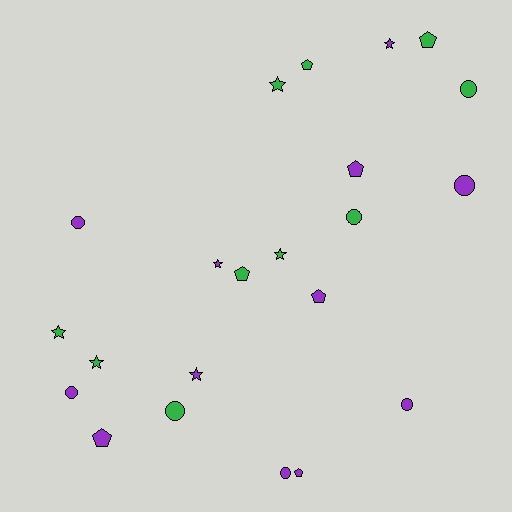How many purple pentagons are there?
There are 4 purple pentagons.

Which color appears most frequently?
Purple, with 12 objects.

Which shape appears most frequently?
Circle, with 8 objects.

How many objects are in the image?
There are 22 objects.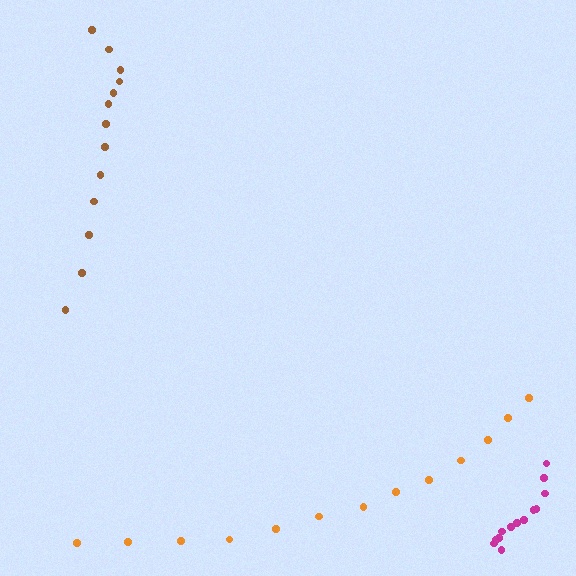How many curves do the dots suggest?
There are 3 distinct paths.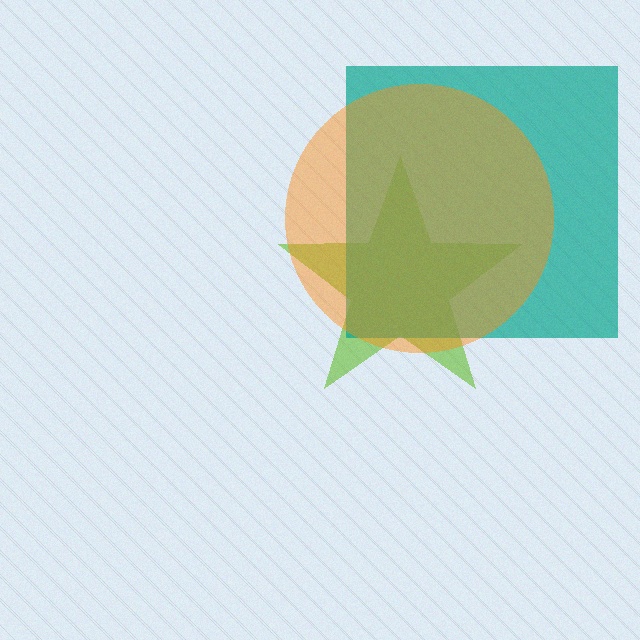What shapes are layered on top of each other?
The layered shapes are: a lime star, a teal square, an orange circle.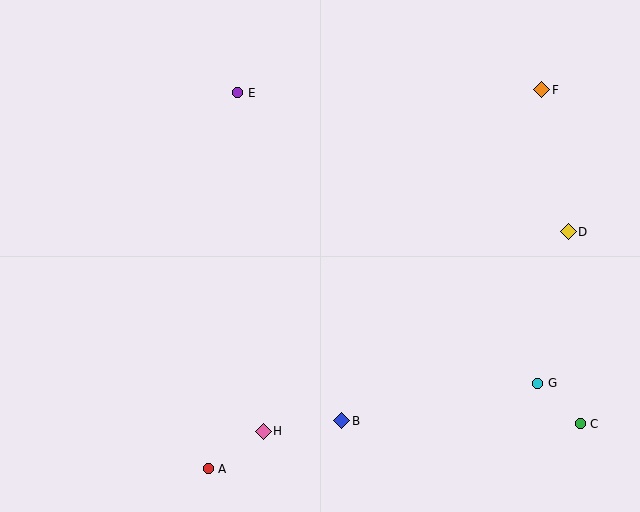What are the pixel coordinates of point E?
Point E is at (238, 93).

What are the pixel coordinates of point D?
Point D is at (568, 232).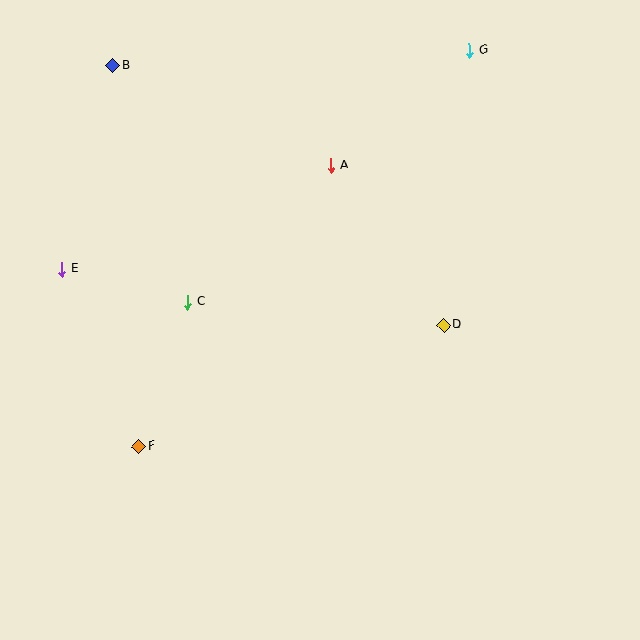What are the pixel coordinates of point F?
Point F is at (139, 446).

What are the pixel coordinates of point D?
Point D is at (444, 325).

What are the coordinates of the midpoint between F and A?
The midpoint between F and A is at (235, 306).